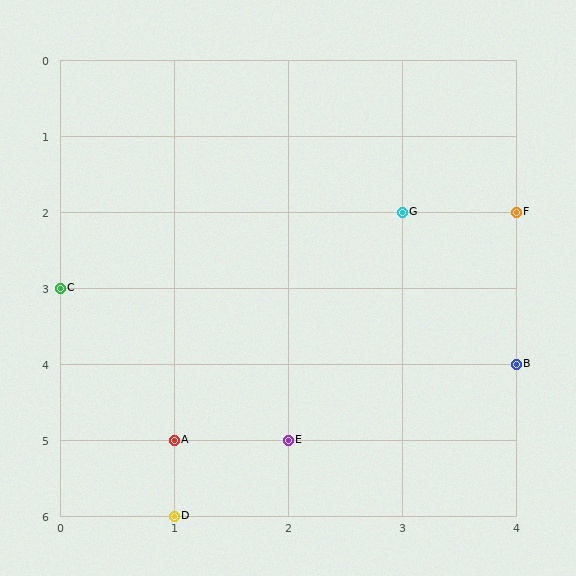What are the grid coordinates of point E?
Point E is at grid coordinates (2, 5).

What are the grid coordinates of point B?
Point B is at grid coordinates (4, 4).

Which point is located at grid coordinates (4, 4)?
Point B is at (4, 4).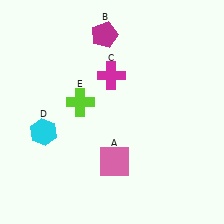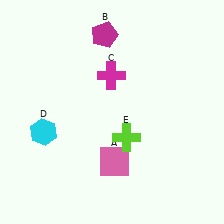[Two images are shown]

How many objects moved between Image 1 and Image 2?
1 object moved between the two images.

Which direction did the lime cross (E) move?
The lime cross (E) moved right.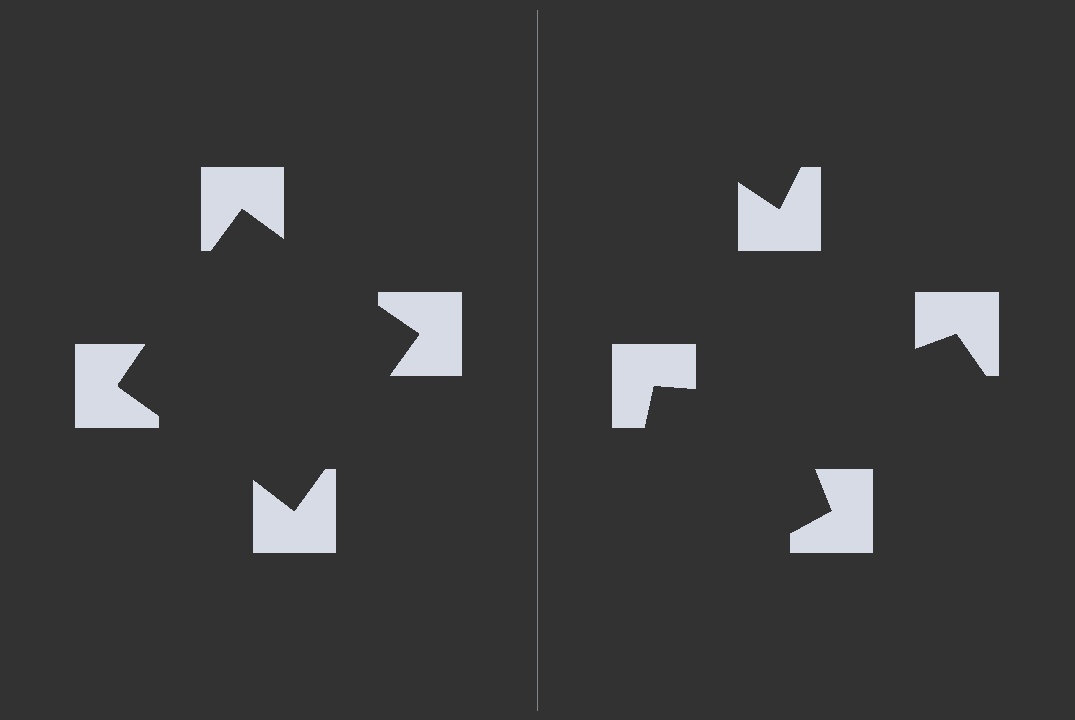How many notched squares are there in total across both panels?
8 — 4 on each side.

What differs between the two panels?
The notched squares are positioned identically on both sides; only the wedge orientations differ. On the left they align to a square; on the right they are misaligned.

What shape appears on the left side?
An illusory square.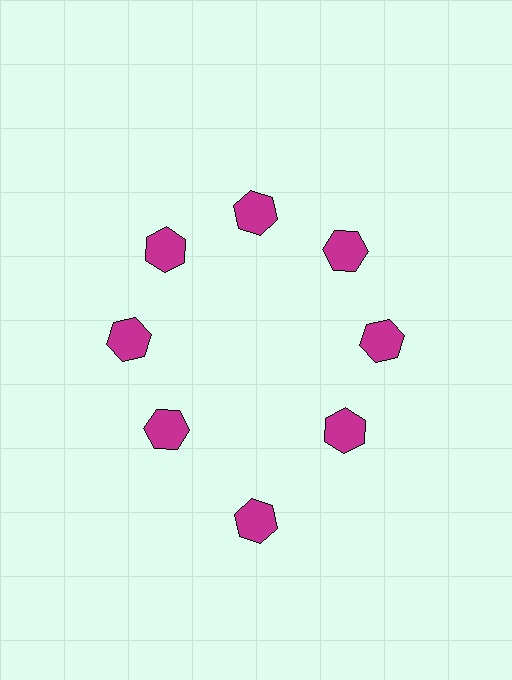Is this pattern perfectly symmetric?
No. The 8 magenta hexagons are arranged in a ring, but one element near the 6 o'clock position is pushed outward from the center, breaking the 8-fold rotational symmetry.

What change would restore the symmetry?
The symmetry would be restored by moving it inward, back onto the ring so that all 8 hexagons sit at equal angles and equal distance from the center.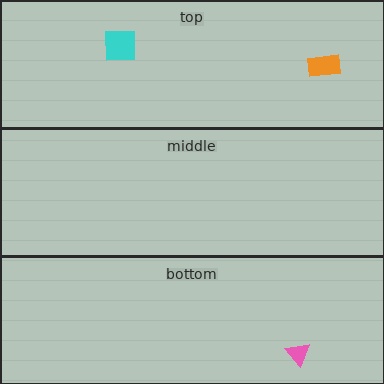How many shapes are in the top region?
2.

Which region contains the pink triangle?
The bottom region.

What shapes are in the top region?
The orange rectangle, the cyan square.